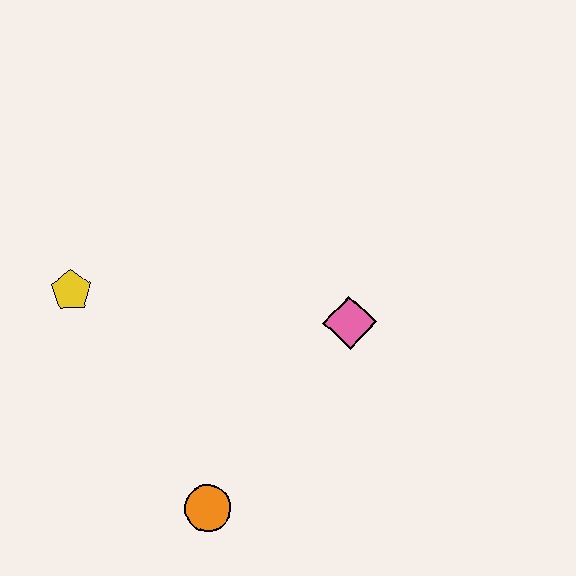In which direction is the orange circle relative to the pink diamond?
The orange circle is below the pink diamond.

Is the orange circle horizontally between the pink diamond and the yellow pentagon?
Yes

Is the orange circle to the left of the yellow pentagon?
No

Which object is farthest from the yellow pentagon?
The pink diamond is farthest from the yellow pentagon.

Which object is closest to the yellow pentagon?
The orange circle is closest to the yellow pentagon.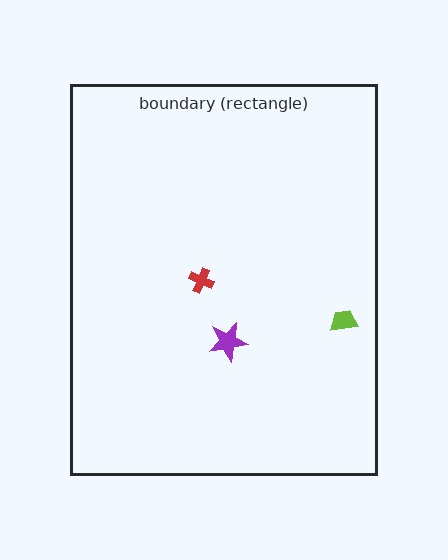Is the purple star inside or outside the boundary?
Inside.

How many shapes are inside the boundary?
3 inside, 0 outside.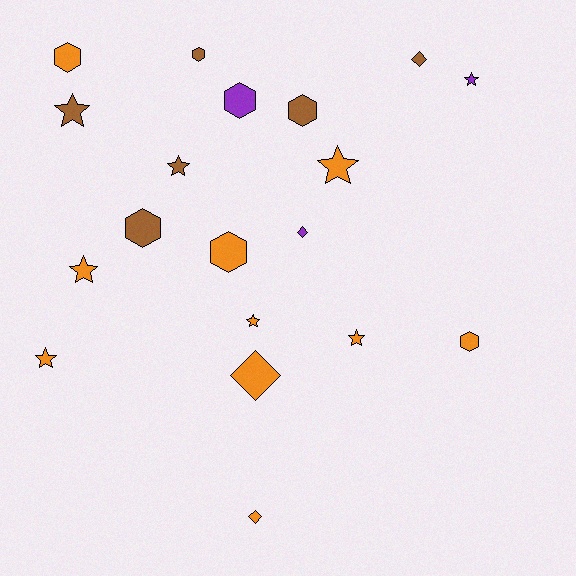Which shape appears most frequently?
Star, with 8 objects.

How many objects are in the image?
There are 19 objects.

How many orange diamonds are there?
There are 2 orange diamonds.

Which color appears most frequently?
Orange, with 10 objects.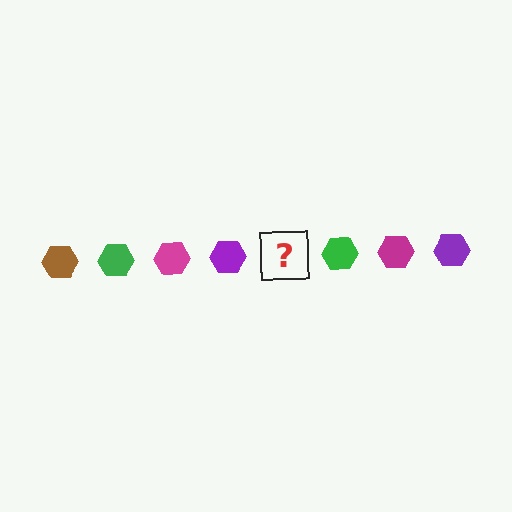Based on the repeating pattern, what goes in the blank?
The blank should be a brown hexagon.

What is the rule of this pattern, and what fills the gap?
The rule is that the pattern cycles through brown, green, magenta, purple hexagons. The gap should be filled with a brown hexagon.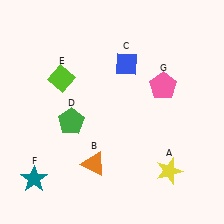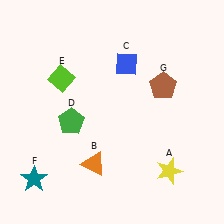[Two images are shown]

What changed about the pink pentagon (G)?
In Image 1, G is pink. In Image 2, it changed to brown.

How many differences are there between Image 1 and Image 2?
There is 1 difference between the two images.